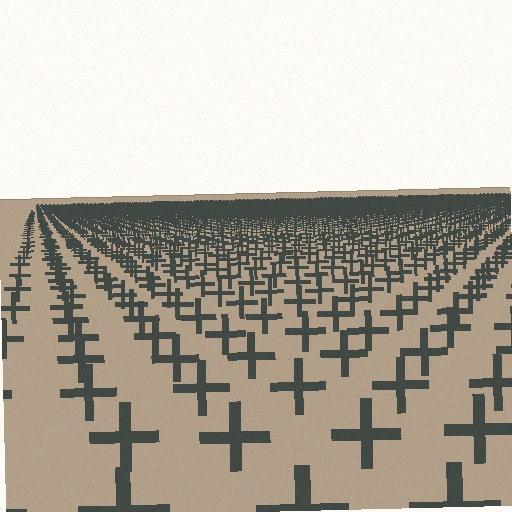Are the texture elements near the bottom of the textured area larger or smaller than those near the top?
Larger. Near the bottom, elements are closer to the viewer and appear at a bigger on-screen size.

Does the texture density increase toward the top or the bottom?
Density increases toward the top.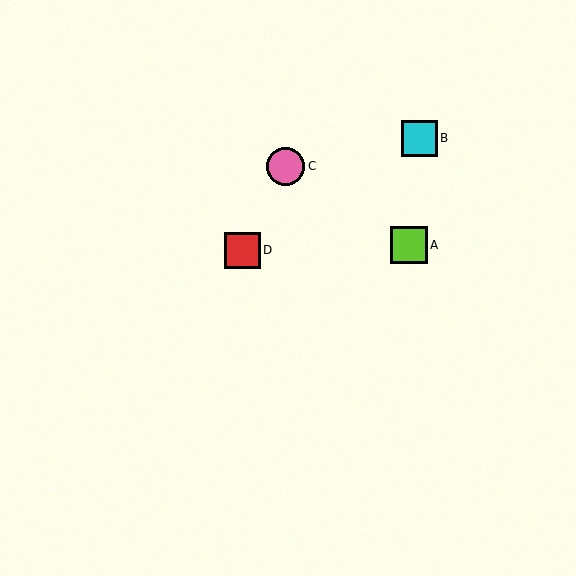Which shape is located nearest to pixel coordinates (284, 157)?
The pink circle (labeled C) at (286, 166) is nearest to that location.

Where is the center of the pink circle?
The center of the pink circle is at (286, 166).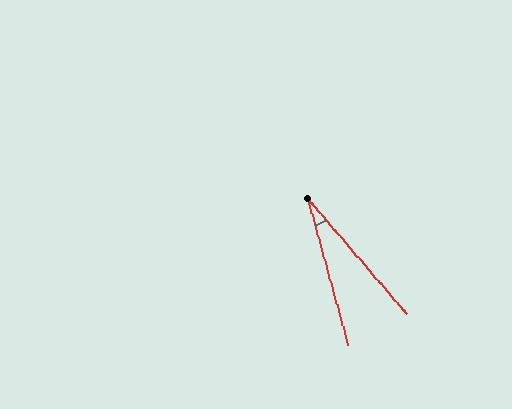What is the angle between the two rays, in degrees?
Approximately 25 degrees.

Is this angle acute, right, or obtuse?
It is acute.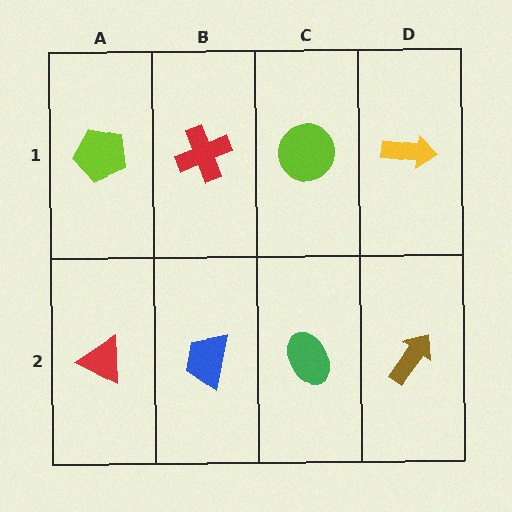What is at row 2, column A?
A red triangle.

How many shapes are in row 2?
4 shapes.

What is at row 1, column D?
A yellow arrow.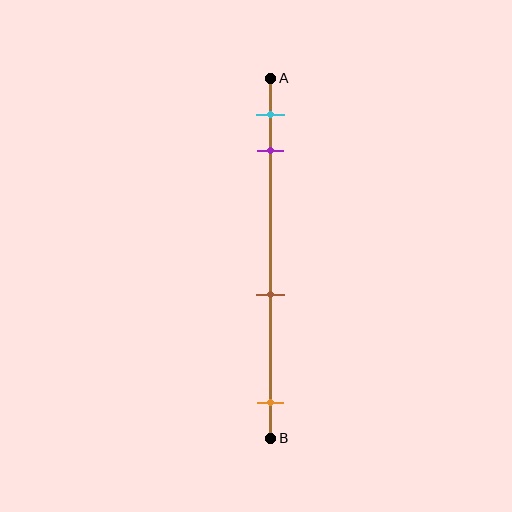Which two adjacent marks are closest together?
The cyan and purple marks are the closest adjacent pair.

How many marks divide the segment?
There are 4 marks dividing the segment.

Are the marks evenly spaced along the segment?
No, the marks are not evenly spaced.